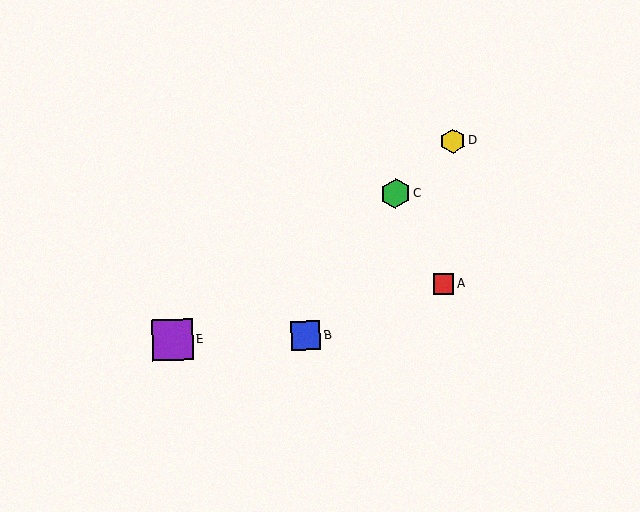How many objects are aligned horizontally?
2 objects (B, E) are aligned horizontally.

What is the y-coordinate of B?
Object B is at y≈335.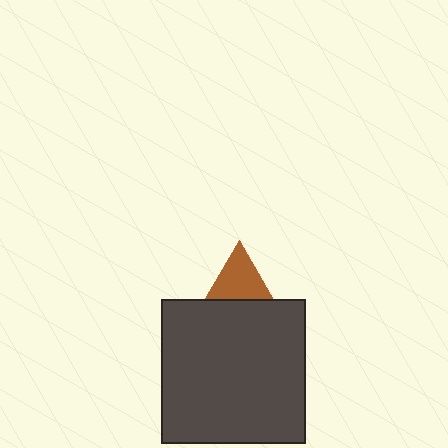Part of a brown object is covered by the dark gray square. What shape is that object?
It is a triangle.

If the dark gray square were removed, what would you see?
You would see the complete brown triangle.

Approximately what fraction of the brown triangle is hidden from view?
Roughly 47% of the brown triangle is hidden behind the dark gray square.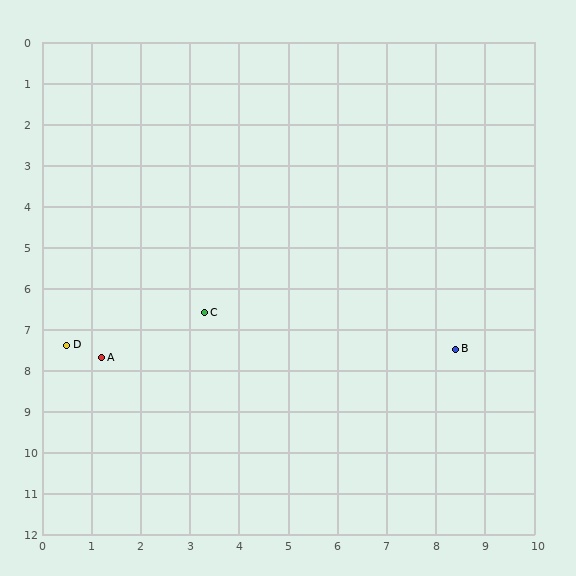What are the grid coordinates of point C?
Point C is at approximately (3.3, 6.6).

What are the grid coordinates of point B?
Point B is at approximately (8.4, 7.5).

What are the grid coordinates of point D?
Point D is at approximately (0.5, 7.4).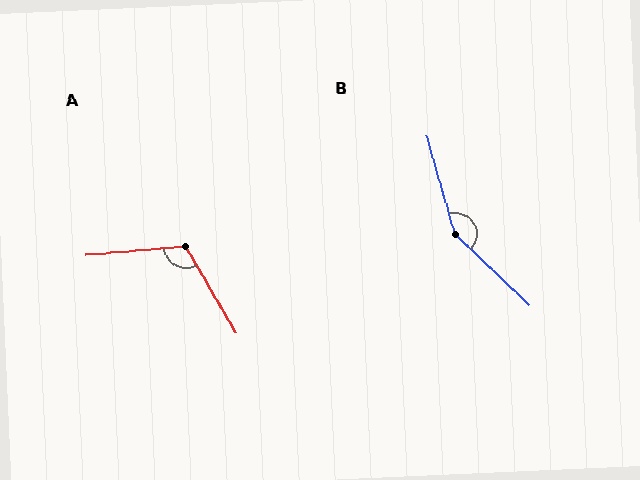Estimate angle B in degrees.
Approximately 150 degrees.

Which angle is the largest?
B, at approximately 150 degrees.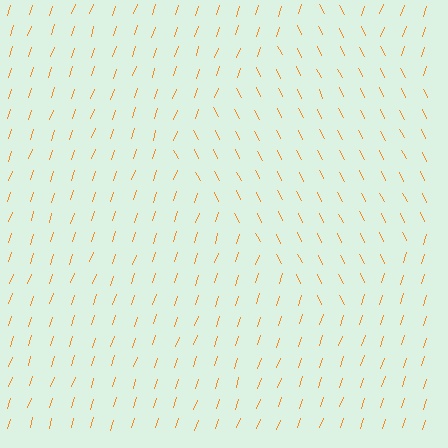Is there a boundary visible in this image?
Yes, there is a texture boundary formed by a change in line orientation.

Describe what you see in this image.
The image is filled with small orange line segments. A diamond region in the image has lines oriented differently from the surrounding lines, creating a visible texture boundary.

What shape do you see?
I see a diamond.